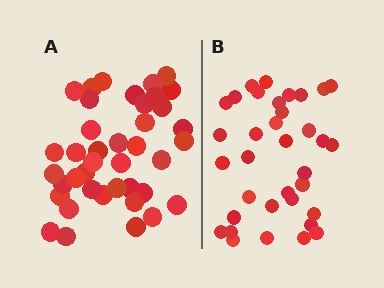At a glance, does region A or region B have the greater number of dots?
Region A (the left region) has more dots.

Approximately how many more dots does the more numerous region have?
Region A has about 5 more dots than region B.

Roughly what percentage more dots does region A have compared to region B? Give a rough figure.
About 15% more.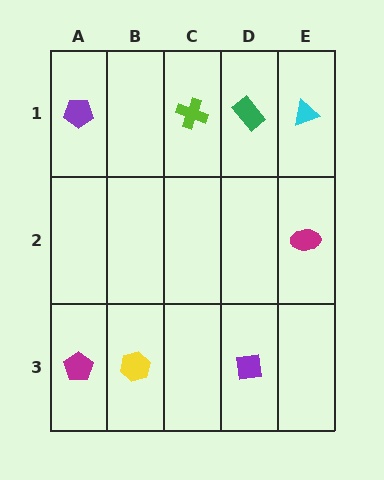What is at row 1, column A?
A purple pentagon.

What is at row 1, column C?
A lime cross.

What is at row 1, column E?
A cyan triangle.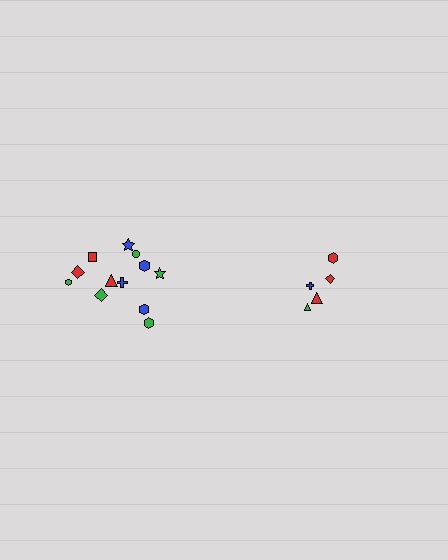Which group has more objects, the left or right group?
The left group.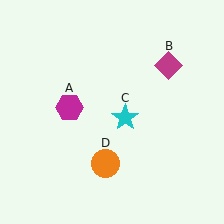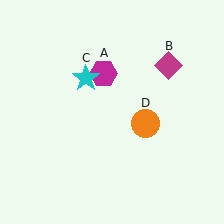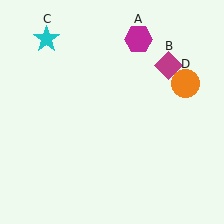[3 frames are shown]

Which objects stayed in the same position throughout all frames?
Magenta diamond (object B) remained stationary.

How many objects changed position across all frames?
3 objects changed position: magenta hexagon (object A), cyan star (object C), orange circle (object D).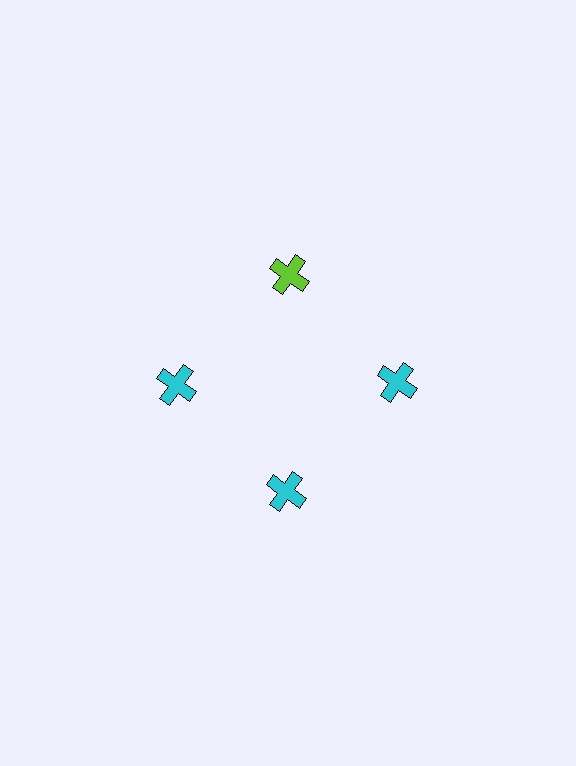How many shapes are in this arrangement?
There are 4 shapes arranged in a ring pattern.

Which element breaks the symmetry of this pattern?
The lime cross at roughly the 12 o'clock position breaks the symmetry. All other shapes are cyan crosses.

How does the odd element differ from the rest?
It has a different color: lime instead of cyan.